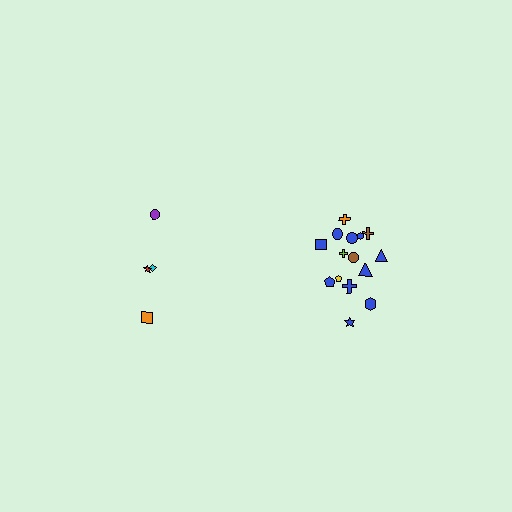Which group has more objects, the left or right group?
The right group.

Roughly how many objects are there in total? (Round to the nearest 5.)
Roughly 20 objects in total.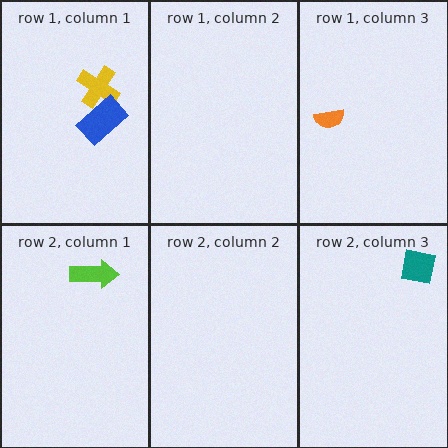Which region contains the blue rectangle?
The row 1, column 1 region.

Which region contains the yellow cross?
The row 1, column 1 region.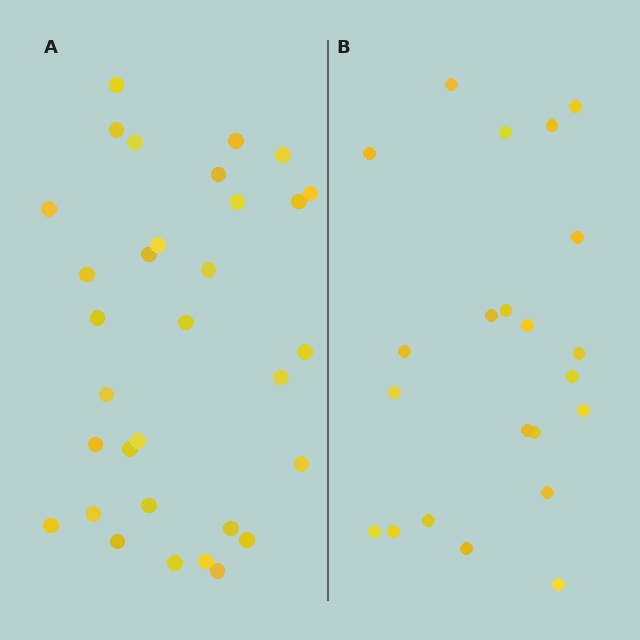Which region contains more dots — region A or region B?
Region A (the left region) has more dots.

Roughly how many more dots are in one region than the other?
Region A has roughly 10 or so more dots than region B.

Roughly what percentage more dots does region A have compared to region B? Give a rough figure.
About 45% more.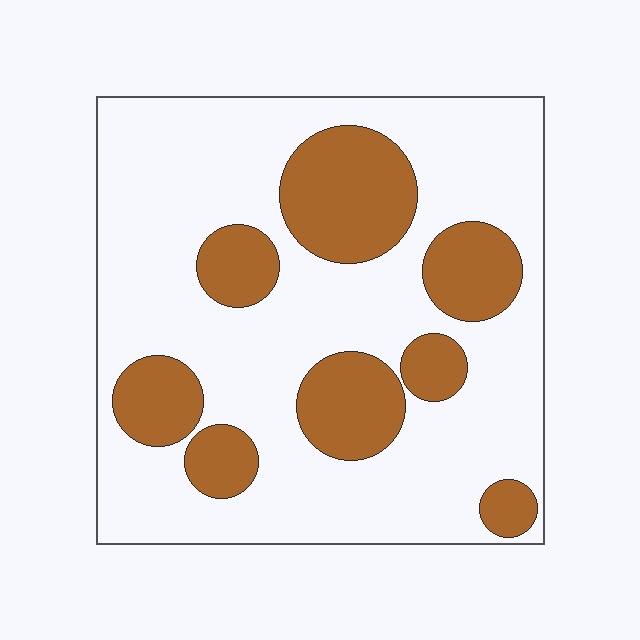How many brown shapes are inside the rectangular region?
8.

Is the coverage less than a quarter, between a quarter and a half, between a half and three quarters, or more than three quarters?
Between a quarter and a half.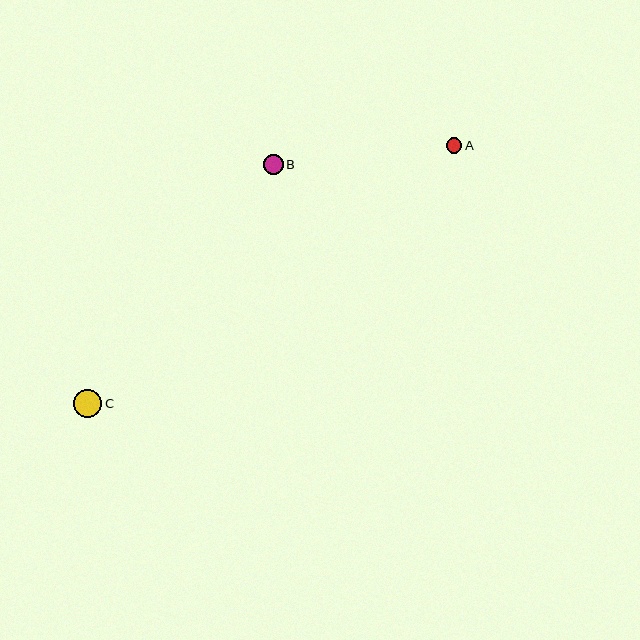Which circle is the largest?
Circle C is the largest with a size of approximately 29 pixels.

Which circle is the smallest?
Circle A is the smallest with a size of approximately 16 pixels.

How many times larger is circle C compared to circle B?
Circle C is approximately 1.4 times the size of circle B.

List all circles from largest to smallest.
From largest to smallest: C, B, A.